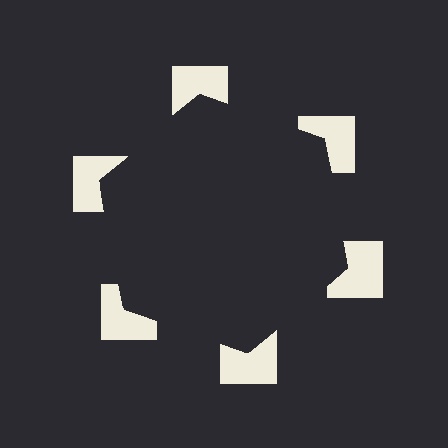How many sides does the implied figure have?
6 sides.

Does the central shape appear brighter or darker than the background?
It typically appears slightly darker than the background, even though no actual brightness change is drawn.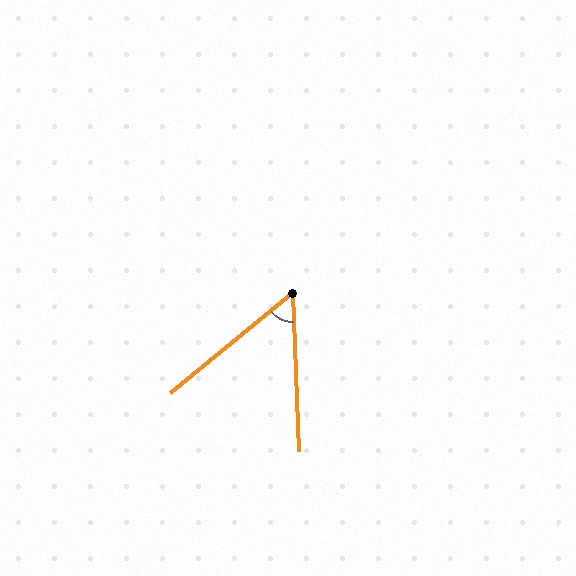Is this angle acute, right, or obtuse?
It is acute.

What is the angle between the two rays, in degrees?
Approximately 53 degrees.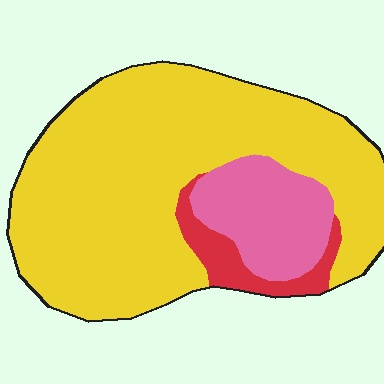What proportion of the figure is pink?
Pink covers 17% of the figure.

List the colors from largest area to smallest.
From largest to smallest: yellow, pink, red.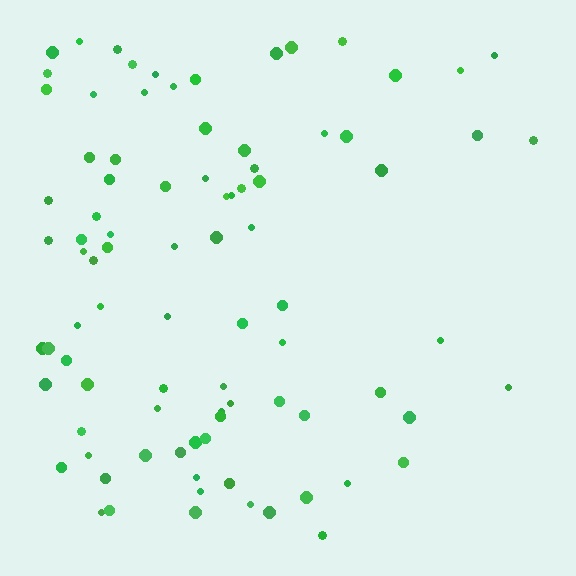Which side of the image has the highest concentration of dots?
The left.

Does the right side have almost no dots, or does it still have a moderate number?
Still a moderate number, just noticeably fewer than the left.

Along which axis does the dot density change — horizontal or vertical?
Horizontal.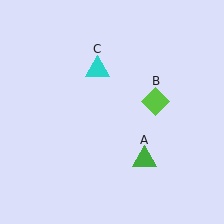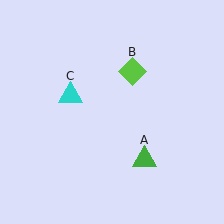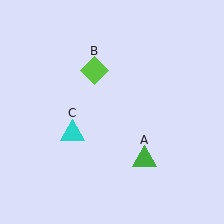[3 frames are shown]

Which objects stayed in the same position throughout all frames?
Green triangle (object A) remained stationary.